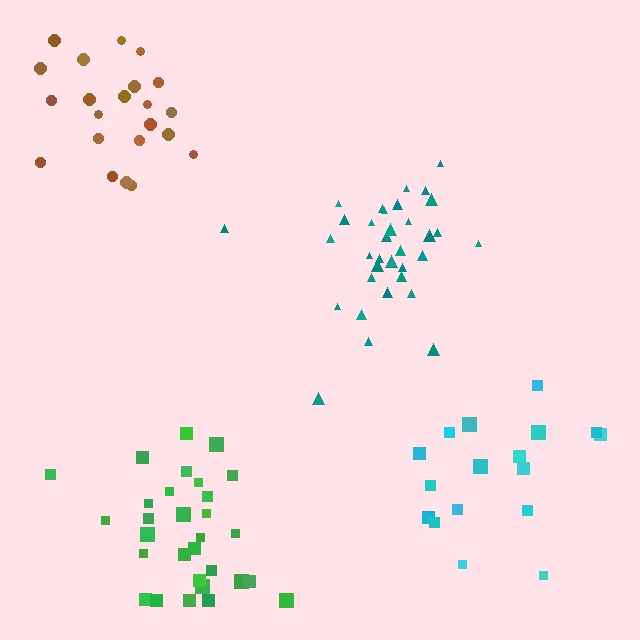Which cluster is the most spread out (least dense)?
Cyan.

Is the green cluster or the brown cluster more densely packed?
Brown.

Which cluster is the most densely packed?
Teal.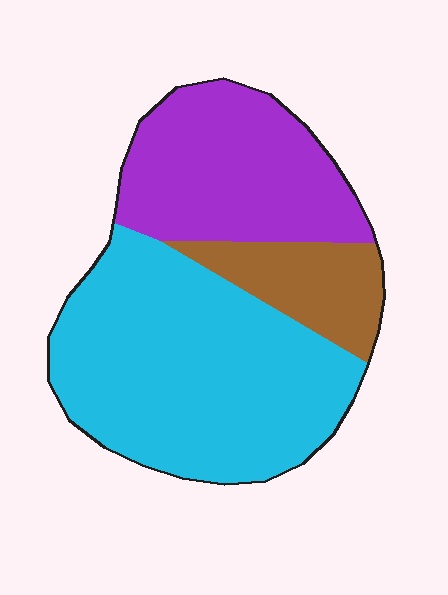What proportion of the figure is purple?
Purple takes up about one third (1/3) of the figure.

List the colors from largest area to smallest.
From largest to smallest: cyan, purple, brown.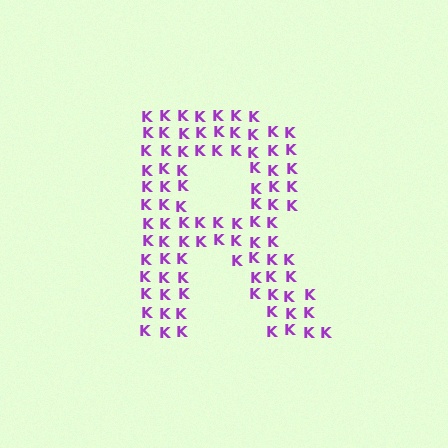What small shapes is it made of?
It is made of small letter K's.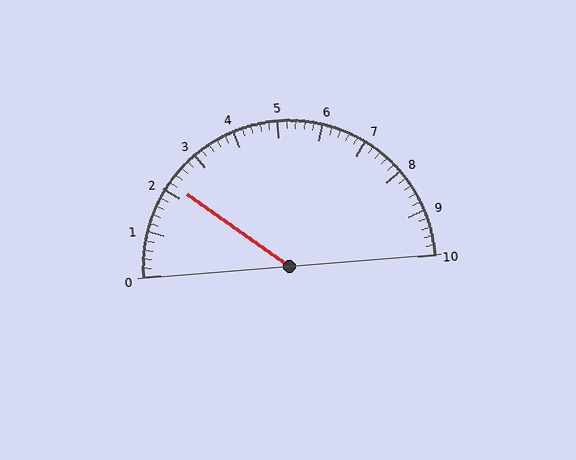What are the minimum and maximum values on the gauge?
The gauge ranges from 0 to 10.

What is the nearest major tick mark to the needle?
The nearest major tick mark is 2.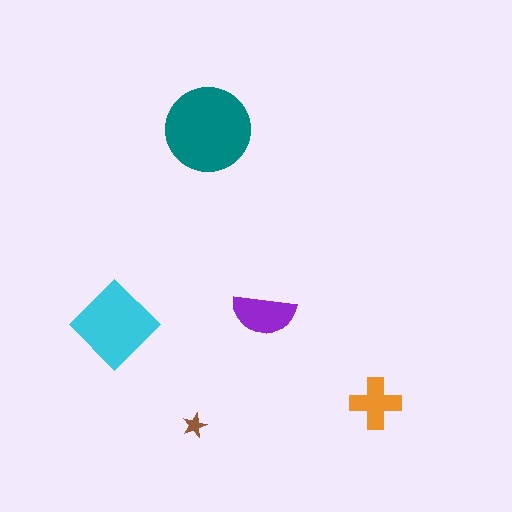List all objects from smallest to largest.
The brown star, the orange cross, the purple semicircle, the cyan diamond, the teal circle.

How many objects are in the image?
There are 5 objects in the image.